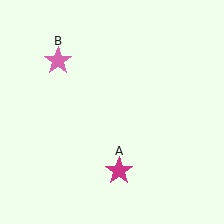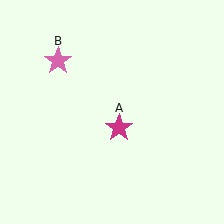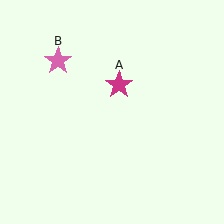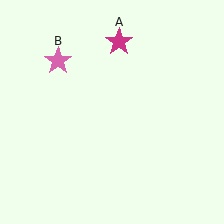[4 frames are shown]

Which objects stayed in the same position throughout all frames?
Pink star (object B) remained stationary.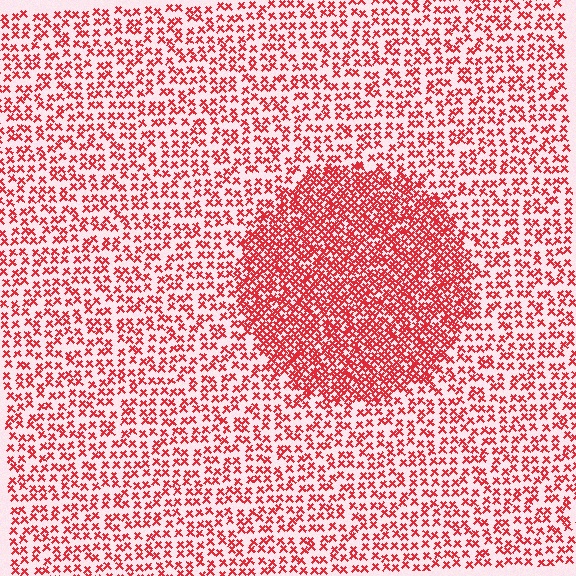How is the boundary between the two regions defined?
The boundary is defined by a change in element density (approximately 2.2x ratio). All elements are the same color, size, and shape.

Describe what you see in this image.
The image contains small red elements arranged at two different densities. A circle-shaped region is visible where the elements are more densely packed than the surrounding area.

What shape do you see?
I see a circle.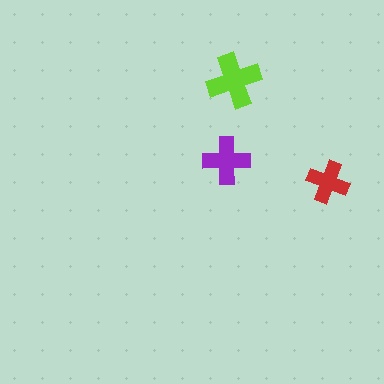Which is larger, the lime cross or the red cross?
The lime one.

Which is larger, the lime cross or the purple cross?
The lime one.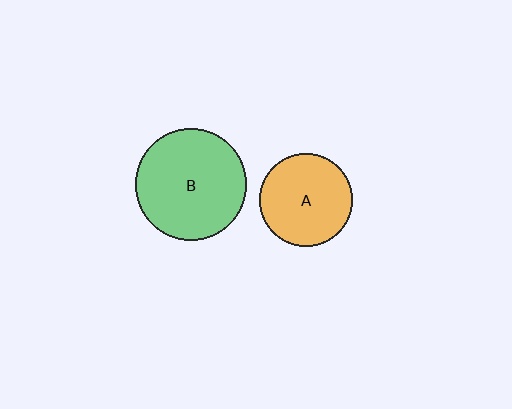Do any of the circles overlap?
No, none of the circles overlap.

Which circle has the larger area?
Circle B (green).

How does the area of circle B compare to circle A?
Approximately 1.4 times.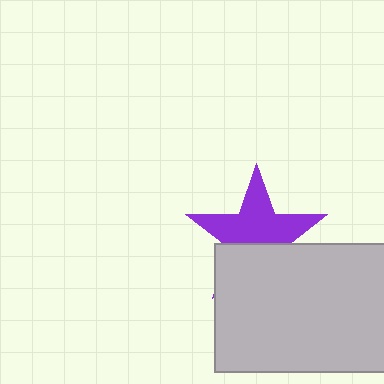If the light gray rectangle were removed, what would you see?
You would see the complete purple star.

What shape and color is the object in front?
The object in front is a light gray rectangle.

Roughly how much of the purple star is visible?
About half of it is visible (roughly 61%).